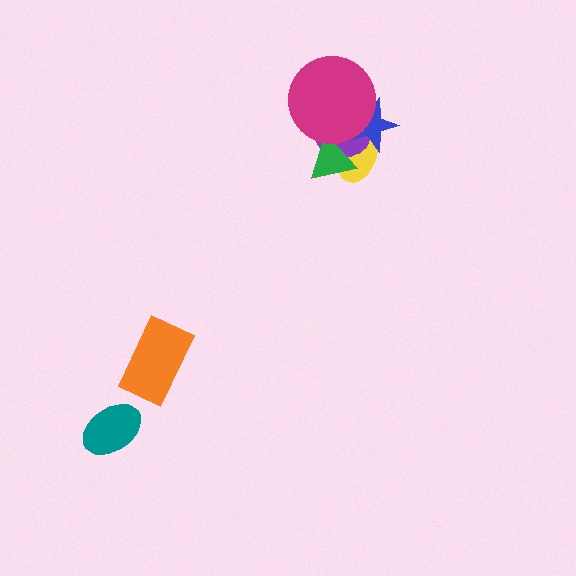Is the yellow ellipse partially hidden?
Yes, it is partially covered by another shape.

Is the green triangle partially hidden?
Yes, it is partially covered by another shape.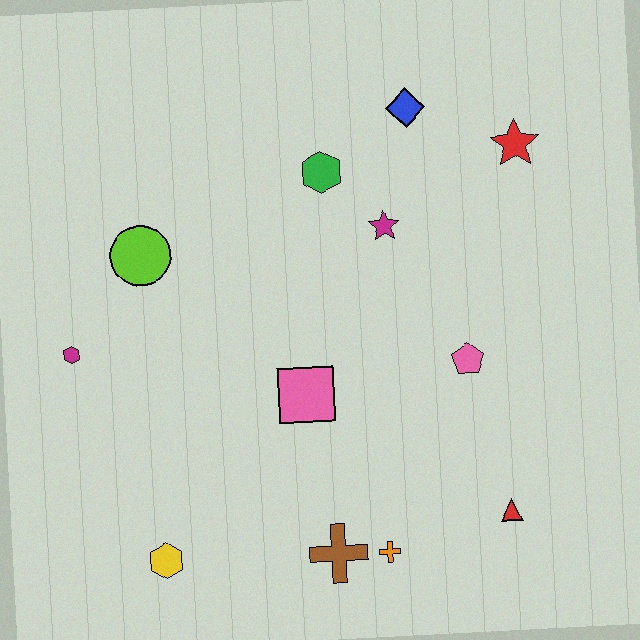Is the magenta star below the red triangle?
No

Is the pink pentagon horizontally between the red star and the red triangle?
No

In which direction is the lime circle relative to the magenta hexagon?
The lime circle is above the magenta hexagon.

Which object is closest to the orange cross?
The brown cross is closest to the orange cross.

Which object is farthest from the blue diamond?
The yellow hexagon is farthest from the blue diamond.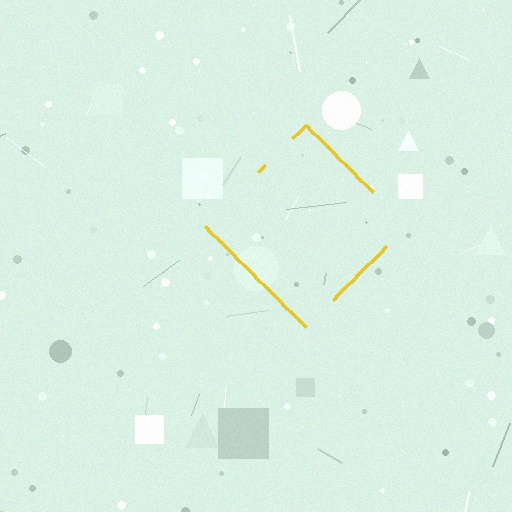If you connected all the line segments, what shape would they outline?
They would outline a diamond.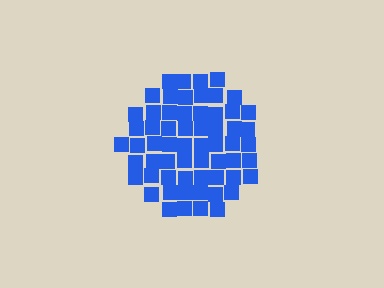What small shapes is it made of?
It is made of small squares.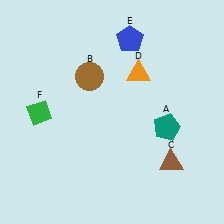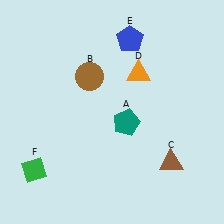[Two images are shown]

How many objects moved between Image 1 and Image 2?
2 objects moved between the two images.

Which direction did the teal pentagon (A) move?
The teal pentagon (A) moved left.